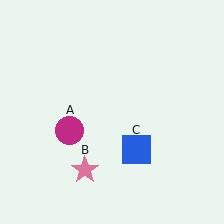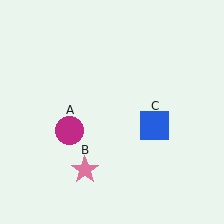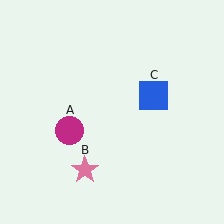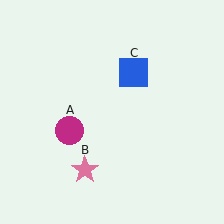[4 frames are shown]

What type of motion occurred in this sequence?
The blue square (object C) rotated counterclockwise around the center of the scene.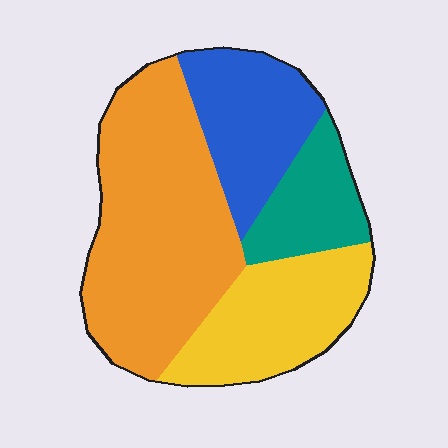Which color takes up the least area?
Teal, at roughly 15%.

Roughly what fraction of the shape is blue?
Blue takes up about one fifth (1/5) of the shape.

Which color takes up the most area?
Orange, at roughly 45%.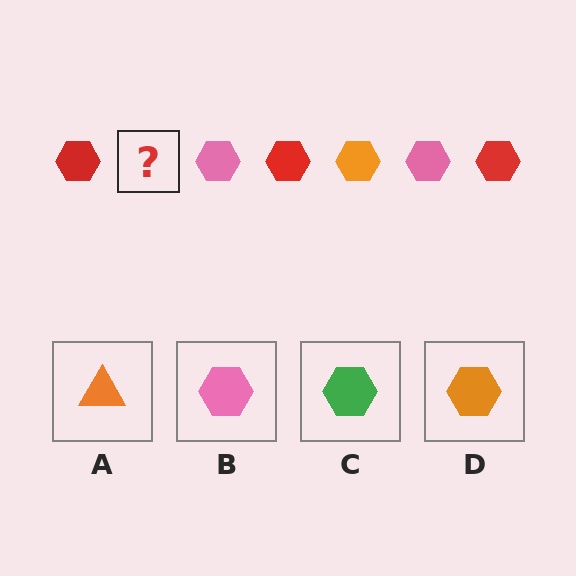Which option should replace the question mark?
Option D.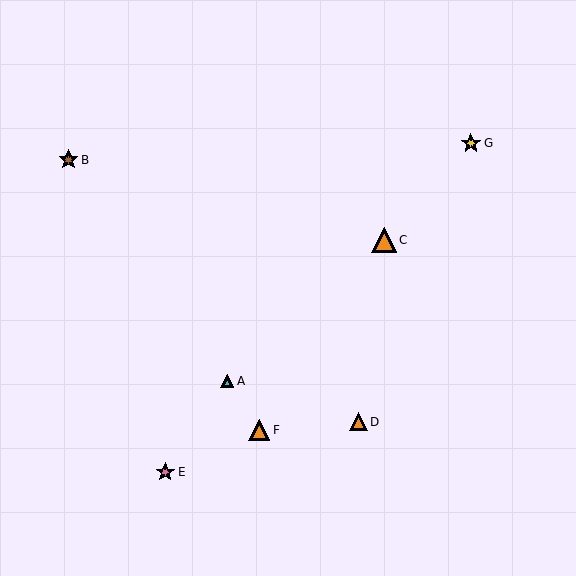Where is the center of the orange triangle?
The center of the orange triangle is at (259, 430).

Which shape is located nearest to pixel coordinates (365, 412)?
The orange triangle (labeled D) at (358, 422) is nearest to that location.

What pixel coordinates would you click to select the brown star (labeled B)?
Click at (69, 160) to select the brown star B.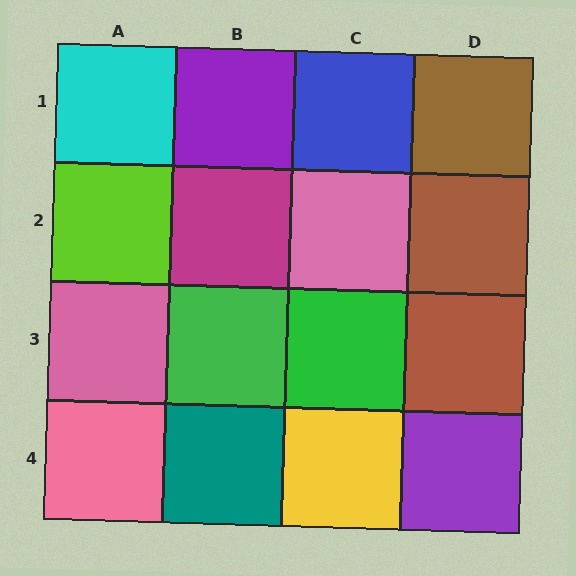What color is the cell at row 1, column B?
Purple.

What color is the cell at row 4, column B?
Teal.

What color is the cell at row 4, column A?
Pink.